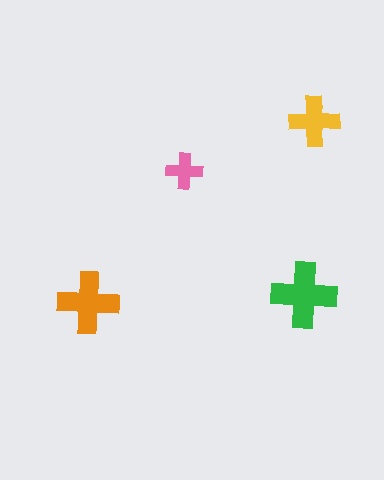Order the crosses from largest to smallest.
the green one, the orange one, the yellow one, the pink one.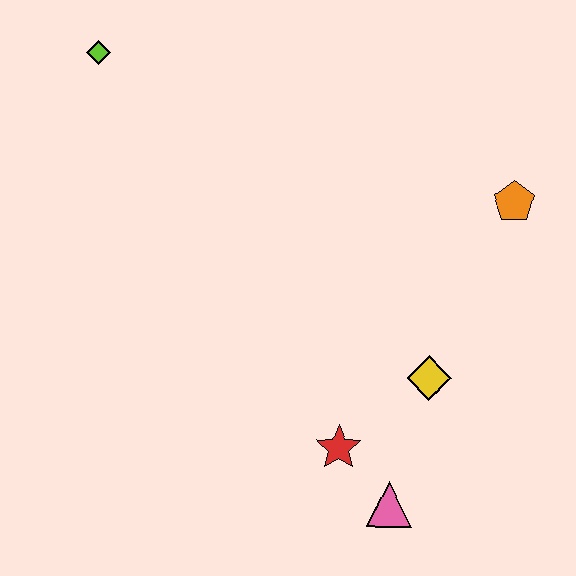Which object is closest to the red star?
The pink triangle is closest to the red star.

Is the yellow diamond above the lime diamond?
No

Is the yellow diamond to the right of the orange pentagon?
No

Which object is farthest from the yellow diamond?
The lime diamond is farthest from the yellow diamond.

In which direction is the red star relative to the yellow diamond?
The red star is to the left of the yellow diamond.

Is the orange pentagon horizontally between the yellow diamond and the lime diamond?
No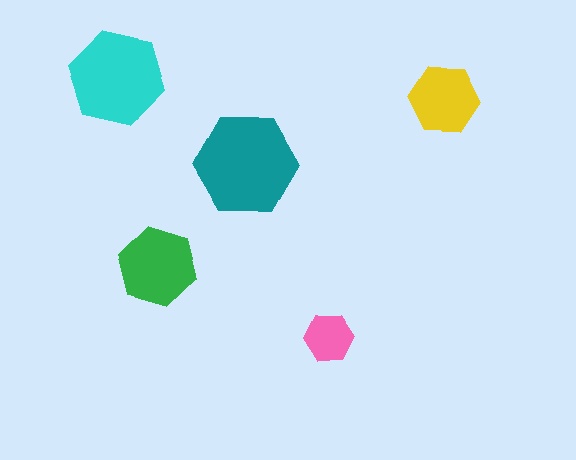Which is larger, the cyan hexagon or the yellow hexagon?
The cyan one.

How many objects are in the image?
There are 5 objects in the image.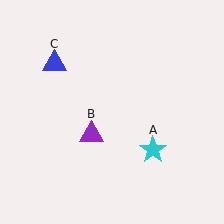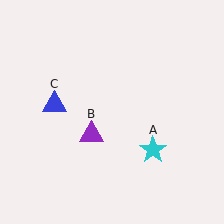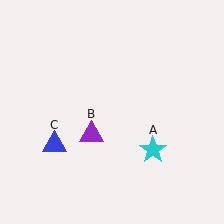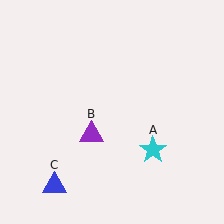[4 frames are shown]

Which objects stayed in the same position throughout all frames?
Cyan star (object A) and purple triangle (object B) remained stationary.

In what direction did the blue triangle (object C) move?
The blue triangle (object C) moved down.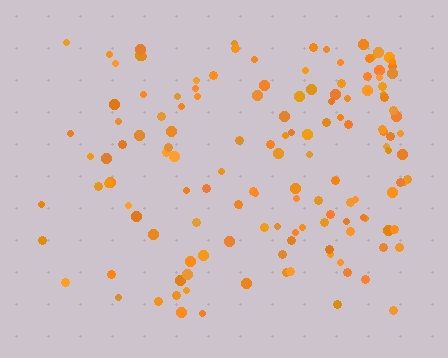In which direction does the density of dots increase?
From left to right, with the right side densest.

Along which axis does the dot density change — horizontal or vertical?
Horizontal.